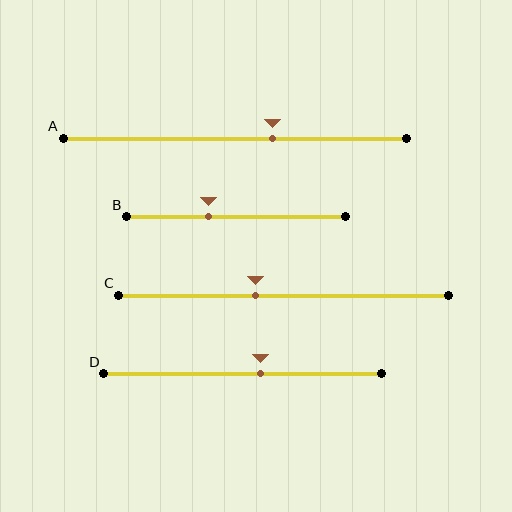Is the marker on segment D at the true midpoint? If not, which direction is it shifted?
No, the marker on segment D is shifted to the right by about 6% of the segment length.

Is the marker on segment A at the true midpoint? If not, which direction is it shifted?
No, the marker on segment A is shifted to the right by about 11% of the segment length.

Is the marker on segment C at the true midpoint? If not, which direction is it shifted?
No, the marker on segment C is shifted to the left by about 9% of the segment length.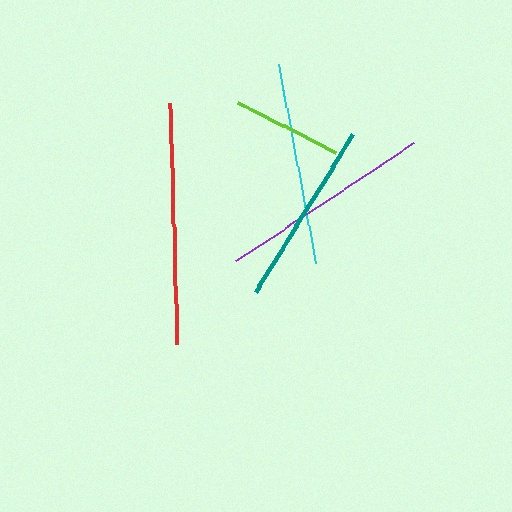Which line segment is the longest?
The red line is the longest at approximately 241 pixels.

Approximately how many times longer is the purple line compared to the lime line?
The purple line is approximately 1.9 times the length of the lime line.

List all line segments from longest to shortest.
From longest to shortest: red, purple, cyan, teal, lime.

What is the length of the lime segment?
The lime segment is approximately 109 pixels long.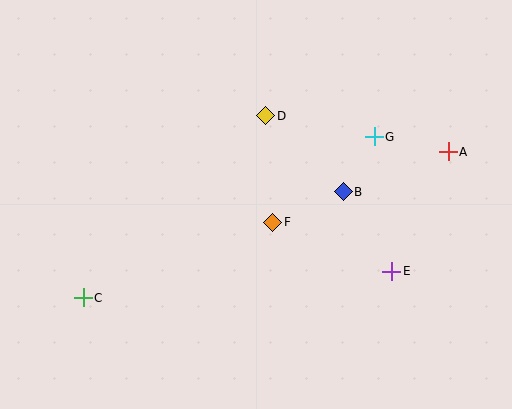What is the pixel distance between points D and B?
The distance between D and B is 108 pixels.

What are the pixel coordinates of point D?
Point D is at (266, 116).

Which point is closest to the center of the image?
Point F at (273, 223) is closest to the center.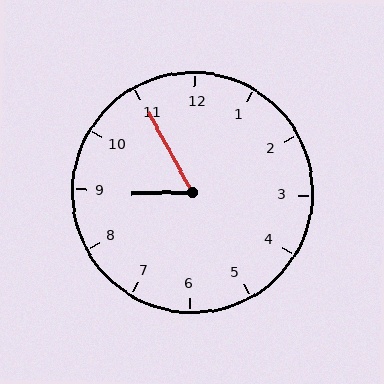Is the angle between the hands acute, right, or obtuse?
It is acute.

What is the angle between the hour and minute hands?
Approximately 62 degrees.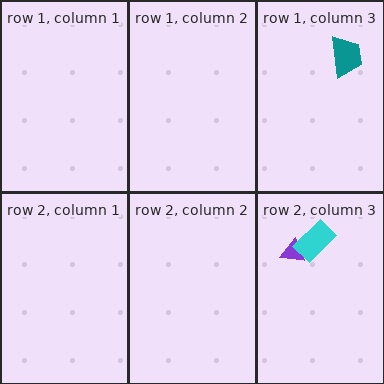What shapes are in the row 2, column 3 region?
The purple triangle, the cyan rectangle.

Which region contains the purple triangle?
The row 2, column 3 region.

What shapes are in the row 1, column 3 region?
The teal trapezoid.